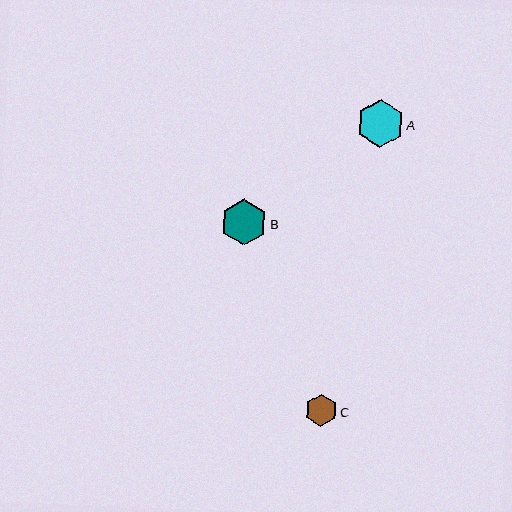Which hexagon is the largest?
Hexagon A is the largest with a size of approximately 48 pixels.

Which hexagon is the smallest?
Hexagon C is the smallest with a size of approximately 32 pixels.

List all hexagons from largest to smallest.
From largest to smallest: A, B, C.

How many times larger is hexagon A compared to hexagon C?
Hexagon A is approximately 1.5 times the size of hexagon C.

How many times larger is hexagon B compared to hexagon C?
Hexagon B is approximately 1.5 times the size of hexagon C.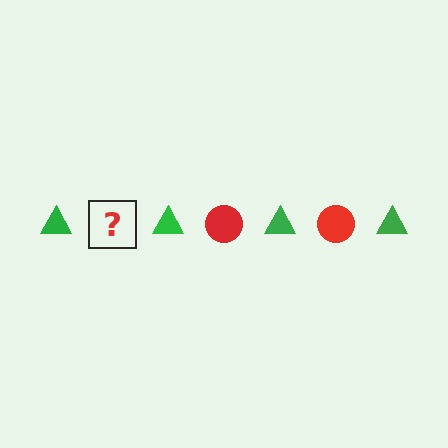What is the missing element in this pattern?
The missing element is a red circle.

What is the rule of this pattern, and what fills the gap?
The rule is that the pattern alternates between green triangle and red circle. The gap should be filled with a red circle.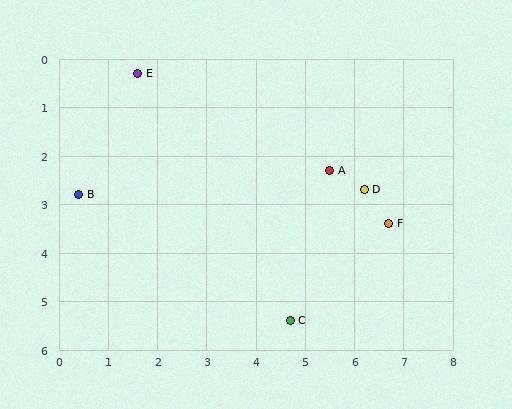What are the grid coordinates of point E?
Point E is at approximately (1.6, 0.3).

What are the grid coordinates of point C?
Point C is at approximately (4.7, 5.4).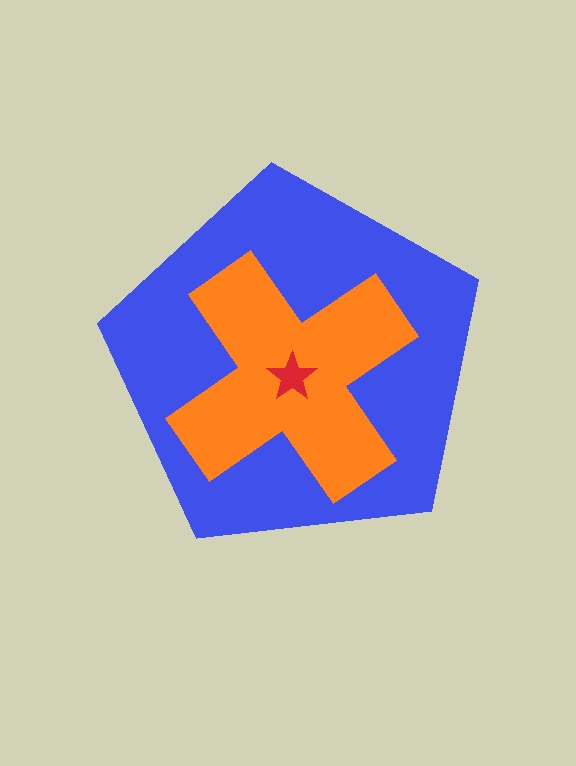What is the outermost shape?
The blue pentagon.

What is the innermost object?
The red star.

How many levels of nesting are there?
3.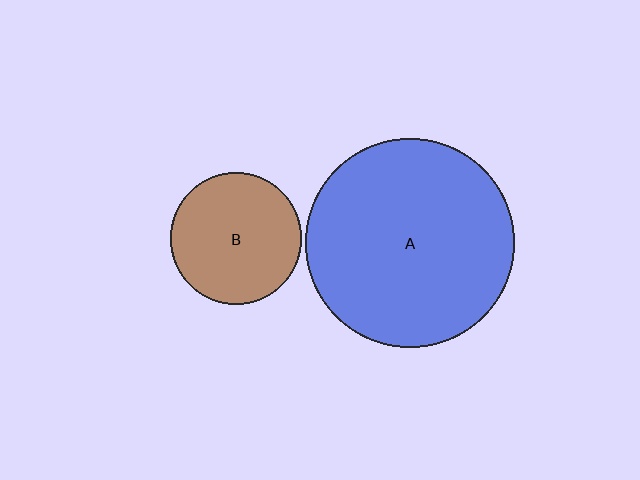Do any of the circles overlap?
No, none of the circles overlap.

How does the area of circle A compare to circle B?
Approximately 2.5 times.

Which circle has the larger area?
Circle A (blue).